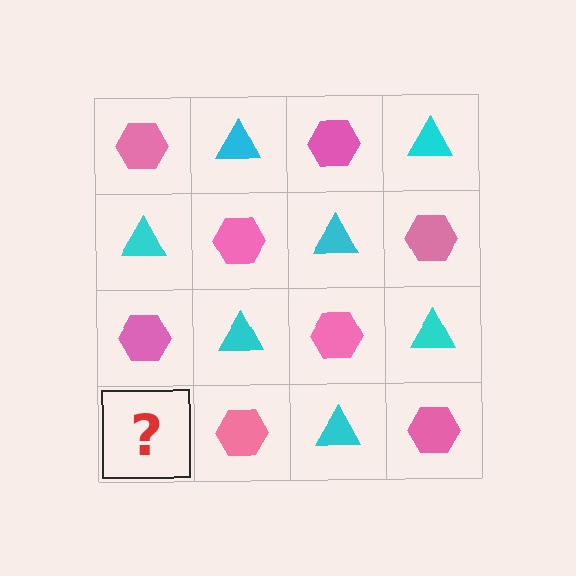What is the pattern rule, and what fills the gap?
The rule is that it alternates pink hexagon and cyan triangle in a checkerboard pattern. The gap should be filled with a cyan triangle.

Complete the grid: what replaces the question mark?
The question mark should be replaced with a cyan triangle.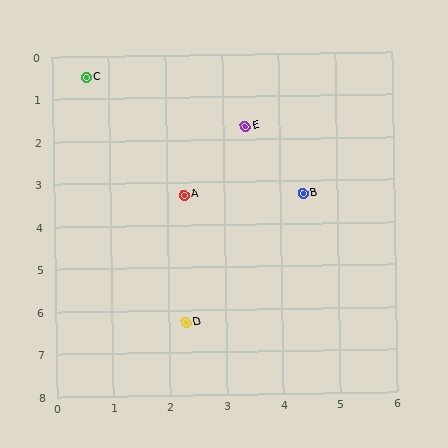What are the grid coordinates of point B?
Point B is at approximately (4.4, 3.3).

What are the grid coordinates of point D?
Point D is at approximately (2.3, 6.3).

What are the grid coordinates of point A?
Point A is at approximately (2.3, 3.3).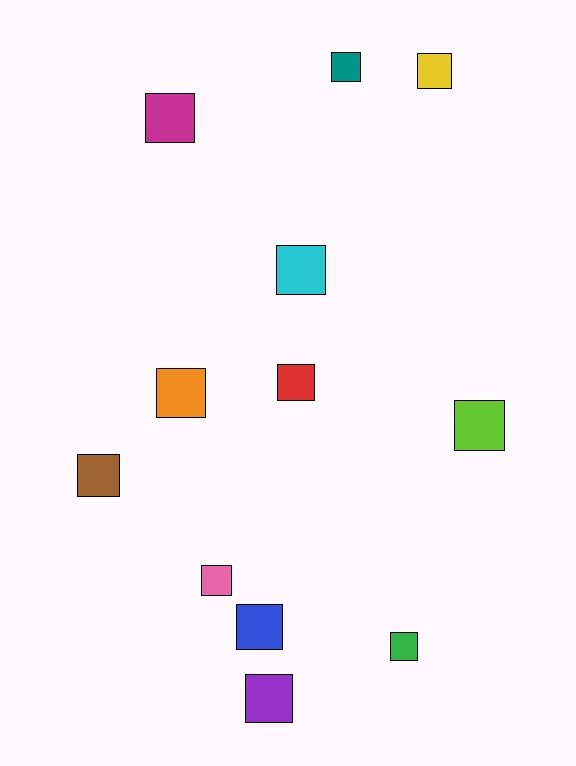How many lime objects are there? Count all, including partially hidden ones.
There is 1 lime object.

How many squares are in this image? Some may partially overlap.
There are 12 squares.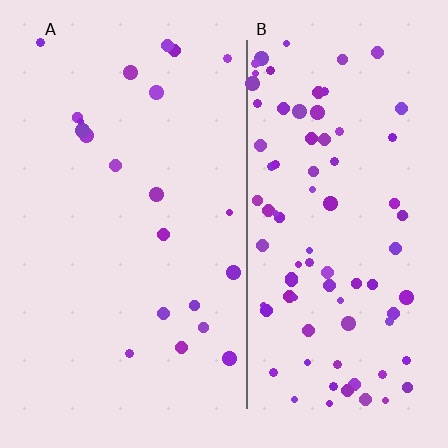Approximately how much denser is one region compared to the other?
Approximately 4.0× — region B over region A.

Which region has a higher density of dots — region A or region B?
B (the right).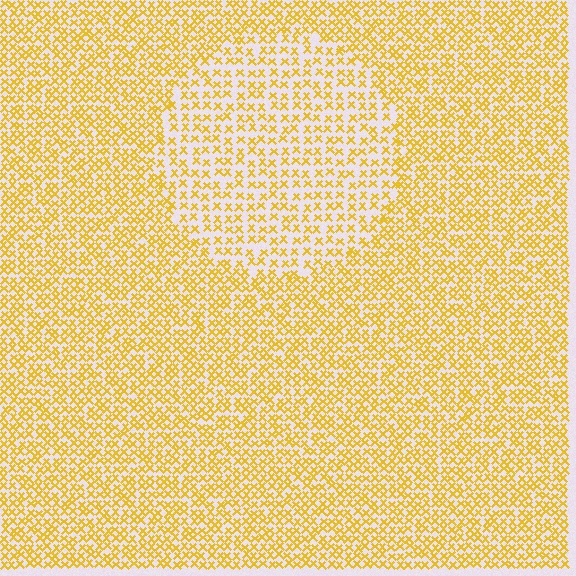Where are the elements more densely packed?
The elements are more densely packed outside the circle boundary.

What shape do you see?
I see a circle.